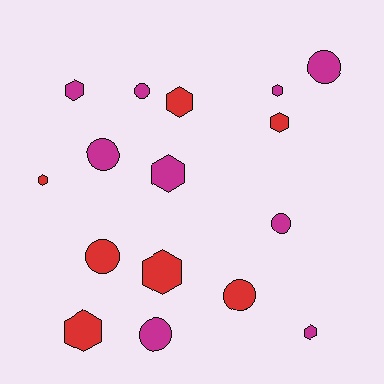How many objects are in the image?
There are 16 objects.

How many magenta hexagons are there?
There are 4 magenta hexagons.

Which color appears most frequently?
Magenta, with 9 objects.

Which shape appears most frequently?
Hexagon, with 9 objects.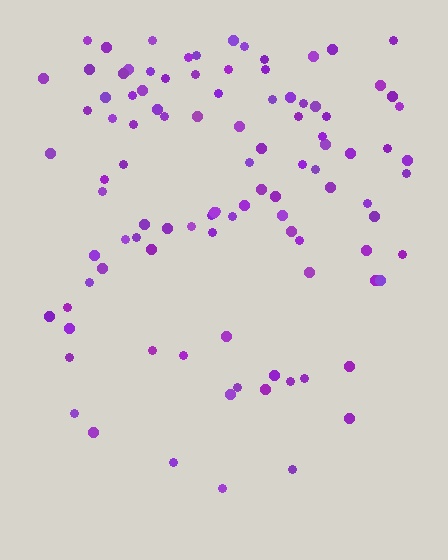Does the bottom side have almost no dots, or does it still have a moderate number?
Still a moderate number, just noticeably fewer than the top.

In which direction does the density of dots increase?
From bottom to top, with the top side densest.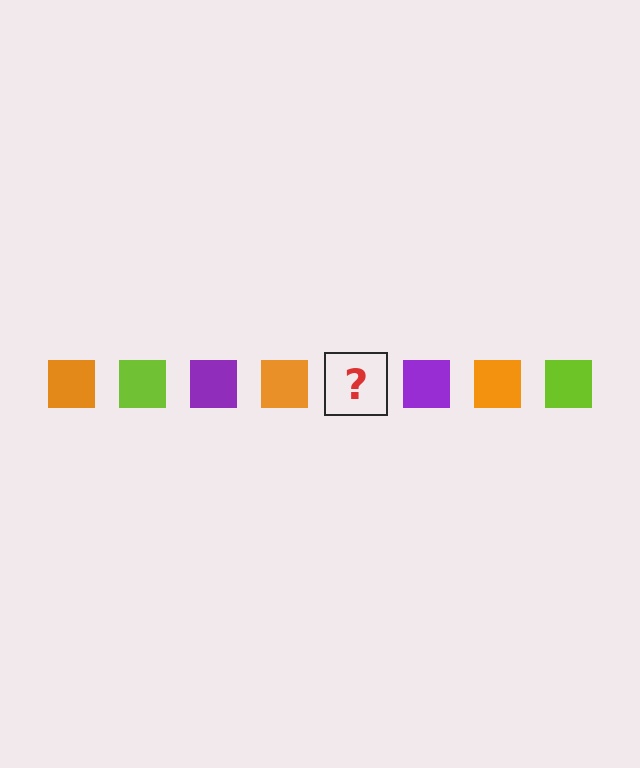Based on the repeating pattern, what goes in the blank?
The blank should be a lime square.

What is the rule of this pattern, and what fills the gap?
The rule is that the pattern cycles through orange, lime, purple squares. The gap should be filled with a lime square.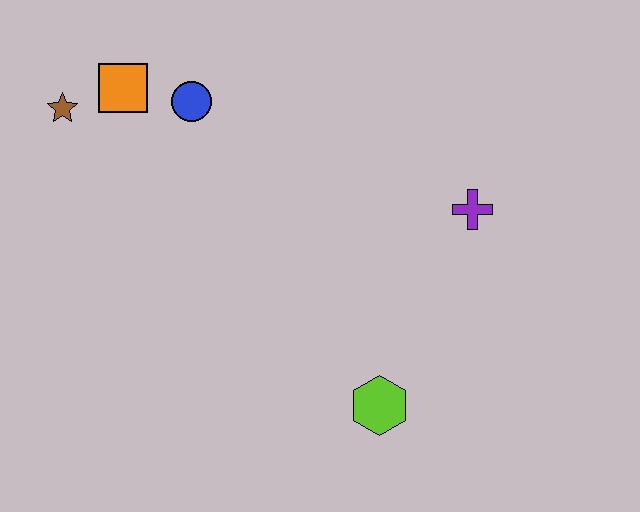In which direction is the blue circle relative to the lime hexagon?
The blue circle is above the lime hexagon.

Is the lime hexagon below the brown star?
Yes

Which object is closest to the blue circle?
The orange square is closest to the blue circle.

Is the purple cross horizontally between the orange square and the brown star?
No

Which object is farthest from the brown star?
The lime hexagon is farthest from the brown star.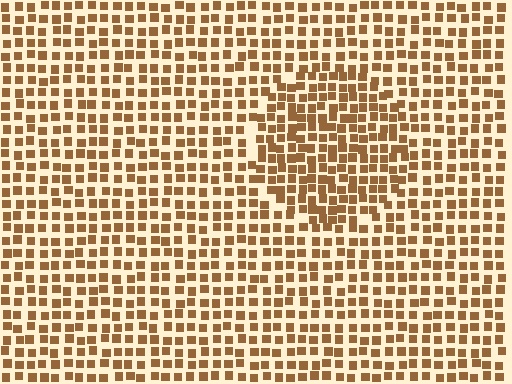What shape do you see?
I see a circle.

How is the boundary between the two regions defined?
The boundary is defined by a change in element density (approximately 1.5x ratio). All elements are the same color, size, and shape.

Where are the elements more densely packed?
The elements are more densely packed inside the circle boundary.